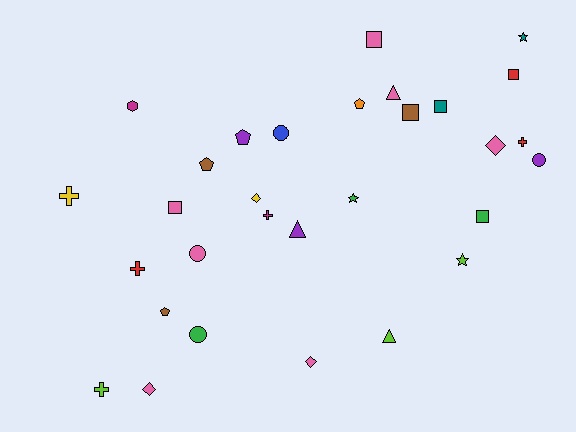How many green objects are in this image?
There are 3 green objects.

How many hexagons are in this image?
There is 1 hexagon.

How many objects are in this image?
There are 30 objects.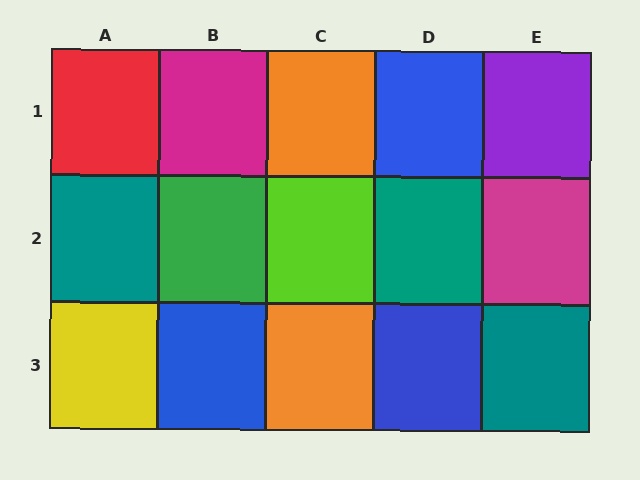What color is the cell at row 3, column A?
Yellow.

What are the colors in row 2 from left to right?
Teal, green, lime, teal, magenta.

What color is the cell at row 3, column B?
Blue.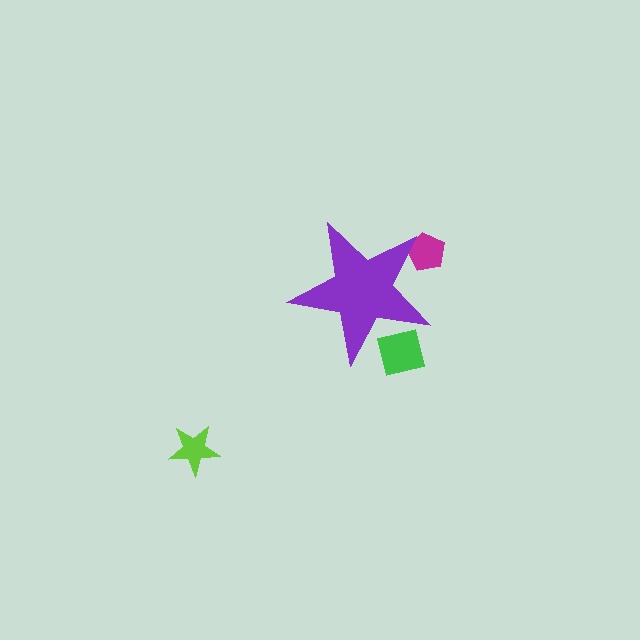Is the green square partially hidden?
Yes, the green square is partially hidden behind the purple star.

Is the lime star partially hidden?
No, the lime star is fully visible.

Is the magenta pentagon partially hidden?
Yes, the magenta pentagon is partially hidden behind the purple star.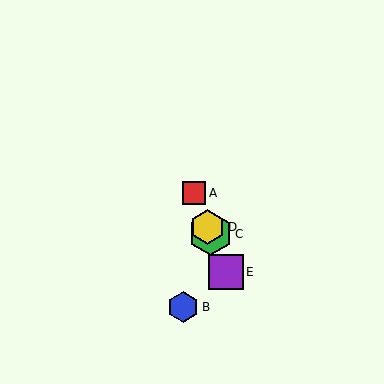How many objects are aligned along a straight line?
4 objects (A, C, D, E) are aligned along a straight line.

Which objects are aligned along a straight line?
Objects A, C, D, E are aligned along a straight line.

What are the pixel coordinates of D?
Object D is at (208, 227).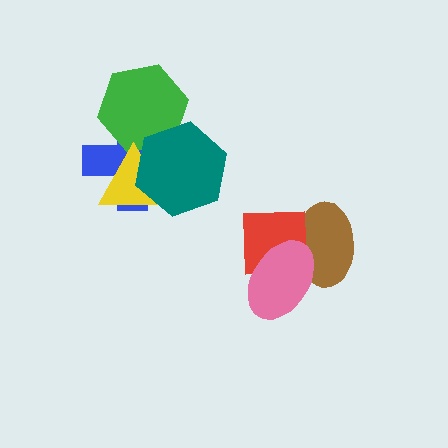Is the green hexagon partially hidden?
Yes, it is partially covered by another shape.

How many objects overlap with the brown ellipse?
2 objects overlap with the brown ellipse.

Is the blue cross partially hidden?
Yes, it is partially covered by another shape.